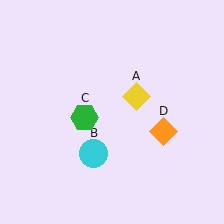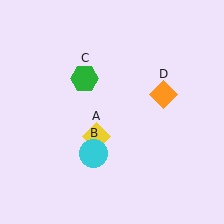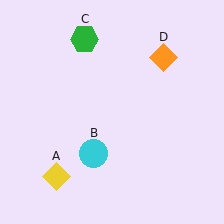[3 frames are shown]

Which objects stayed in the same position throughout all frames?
Cyan circle (object B) remained stationary.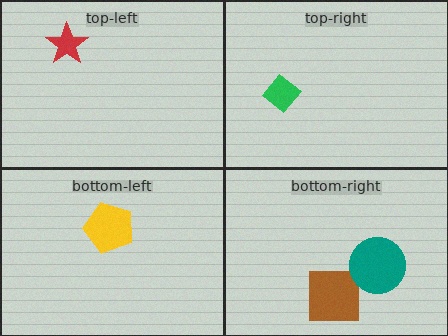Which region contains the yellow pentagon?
The bottom-left region.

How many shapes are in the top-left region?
1.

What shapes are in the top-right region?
The green diamond.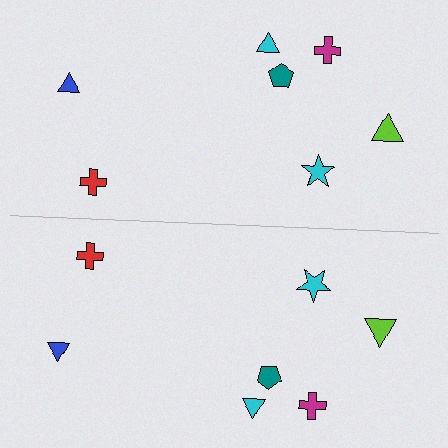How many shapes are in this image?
There are 14 shapes in this image.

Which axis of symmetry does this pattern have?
The pattern has a horizontal axis of symmetry running through the center of the image.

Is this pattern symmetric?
Yes, this pattern has bilateral (reflection) symmetry.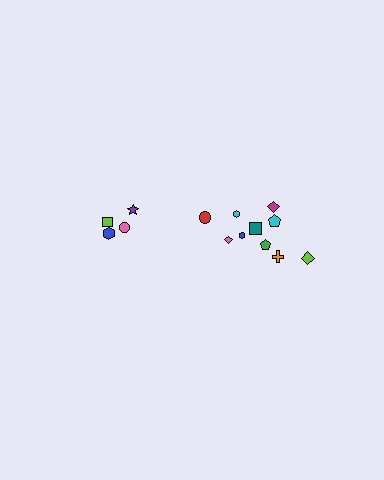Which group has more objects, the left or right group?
The right group.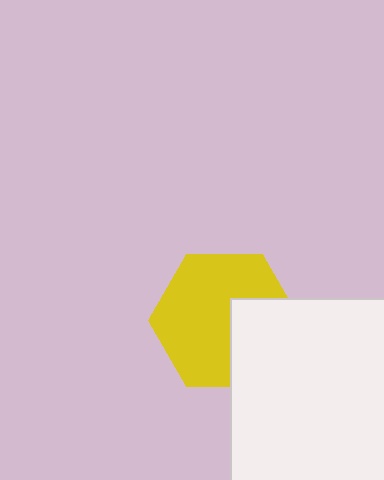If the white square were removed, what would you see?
You would see the complete yellow hexagon.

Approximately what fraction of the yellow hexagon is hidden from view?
Roughly 33% of the yellow hexagon is hidden behind the white square.